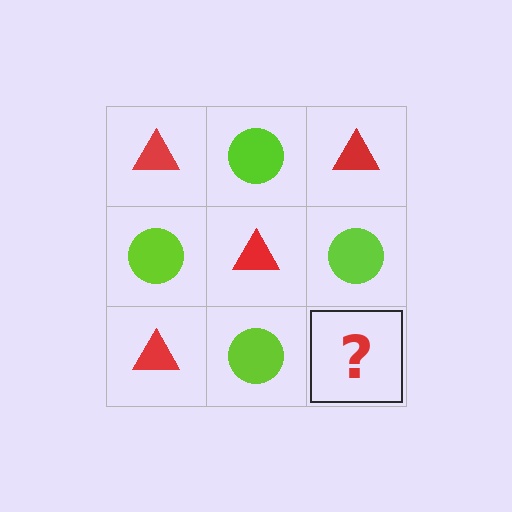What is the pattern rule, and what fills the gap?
The rule is that it alternates red triangle and lime circle in a checkerboard pattern. The gap should be filled with a red triangle.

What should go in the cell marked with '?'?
The missing cell should contain a red triangle.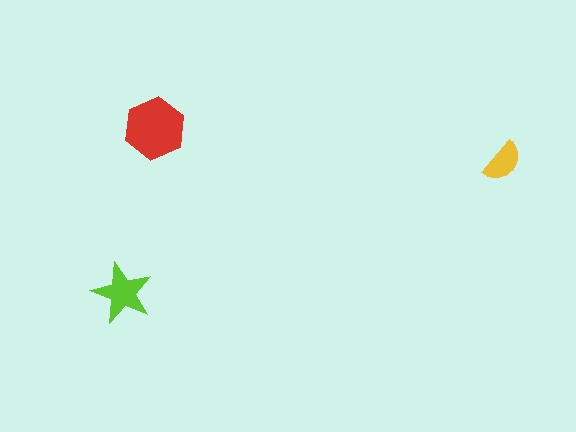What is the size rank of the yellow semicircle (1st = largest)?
3rd.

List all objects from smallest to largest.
The yellow semicircle, the lime star, the red hexagon.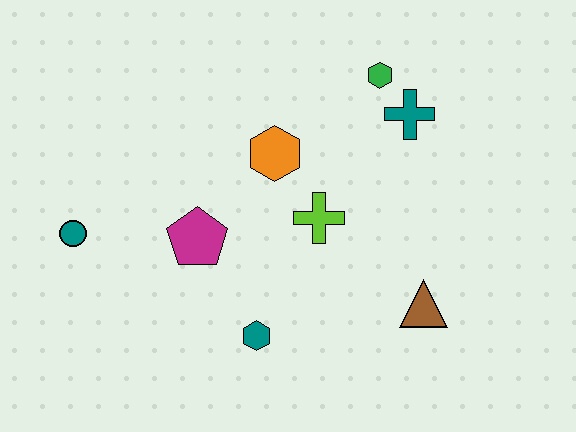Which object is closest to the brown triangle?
The lime cross is closest to the brown triangle.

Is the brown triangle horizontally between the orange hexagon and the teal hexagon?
No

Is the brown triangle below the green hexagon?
Yes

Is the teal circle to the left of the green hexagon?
Yes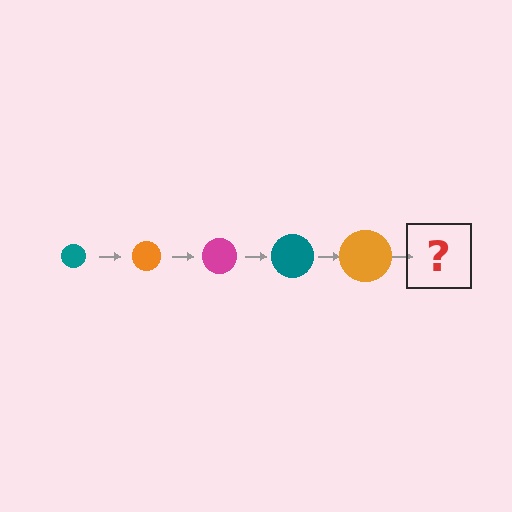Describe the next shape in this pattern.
It should be a magenta circle, larger than the previous one.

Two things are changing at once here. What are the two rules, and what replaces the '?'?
The two rules are that the circle grows larger each step and the color cycles through teal, orange, and magenta. The '?' should be a magenta circle, larger than the previous one.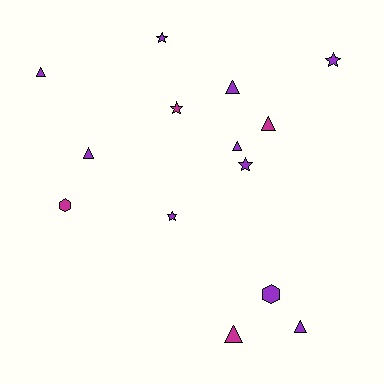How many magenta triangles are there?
There are 2 magenta triangles.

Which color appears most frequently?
Purple, with 10 objects.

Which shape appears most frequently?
Triangle, with 7 objects.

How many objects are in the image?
There are 14 objects.